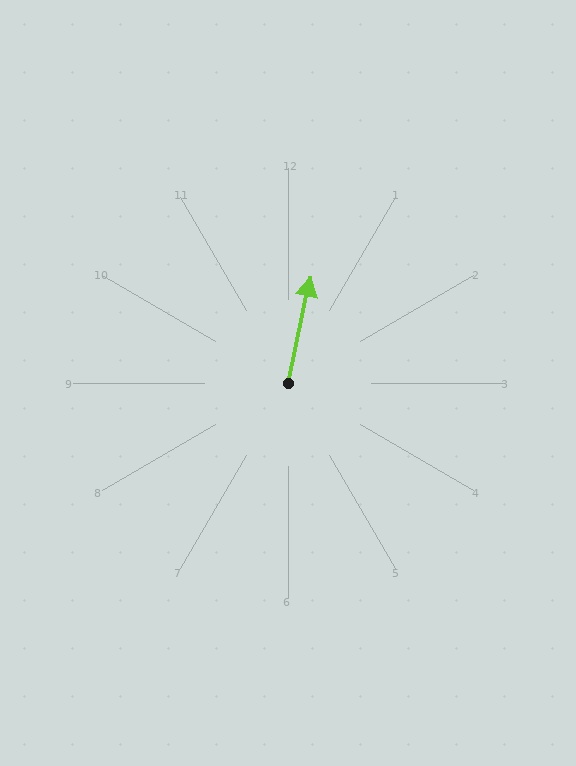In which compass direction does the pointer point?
North.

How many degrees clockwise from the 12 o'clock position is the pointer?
Approximately 12 degrees.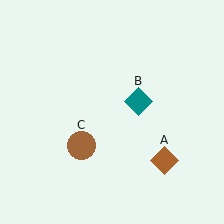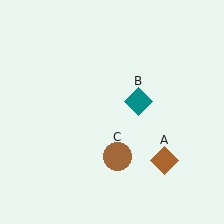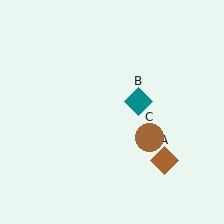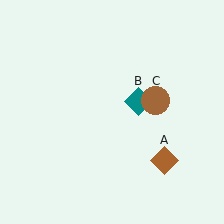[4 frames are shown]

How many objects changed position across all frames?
1 object changed position: brown circle (object C).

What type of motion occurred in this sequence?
The brown circle (object C) rotated counterclockwise around the center of the scene.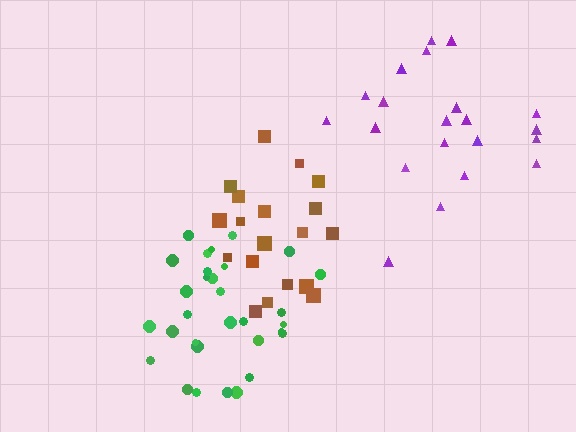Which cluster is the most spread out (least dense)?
Purple.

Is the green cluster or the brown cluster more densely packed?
Brown.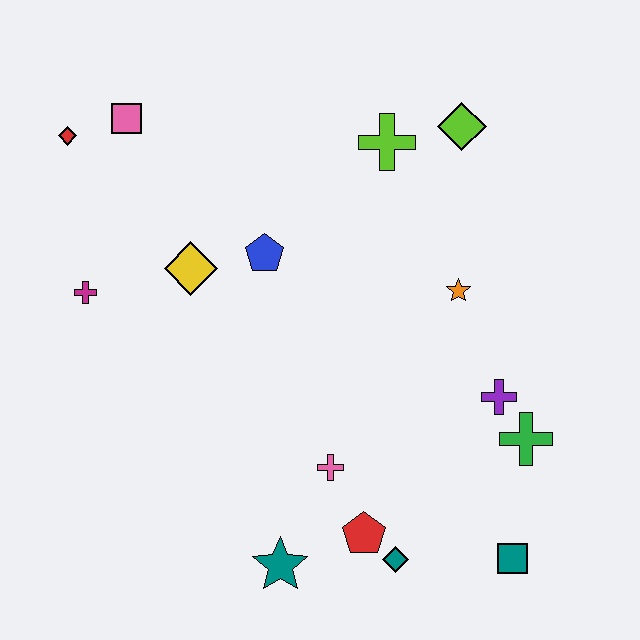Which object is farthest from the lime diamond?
The teal star is farthest from the lime diamond.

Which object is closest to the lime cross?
The lime diamond is closest to the lime cross.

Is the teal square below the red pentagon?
Yes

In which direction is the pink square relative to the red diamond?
The pink square is to the right of the red diamond.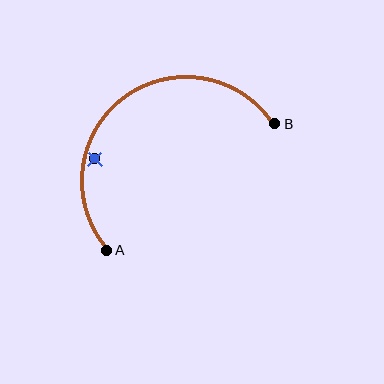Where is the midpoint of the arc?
The arc midpoint is the point on the curve farthest from the straight line joining A and B. It sits above and to the left of that line.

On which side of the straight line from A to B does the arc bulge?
The arc bulges above and to the left of the straight line connecting A and B.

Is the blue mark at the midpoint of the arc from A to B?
No — the blue mark does not lie on the arc at all. It sits slightly inside the curve.